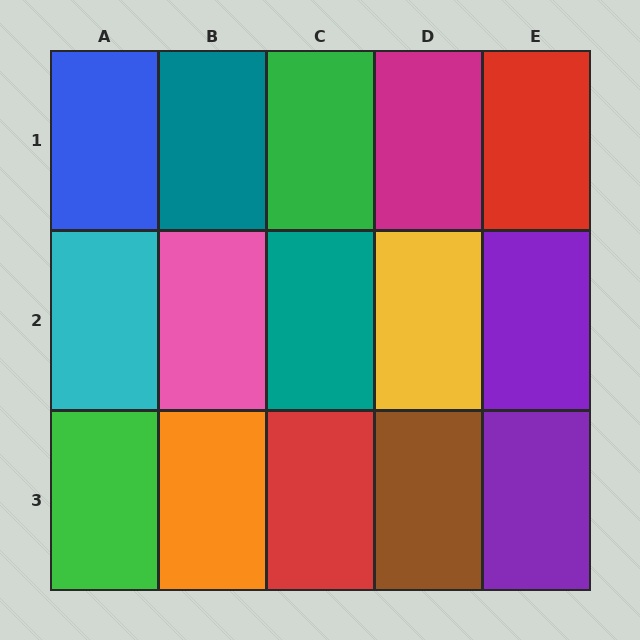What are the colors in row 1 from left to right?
Blue, teal, green, magenta, red.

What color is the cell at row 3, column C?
Red.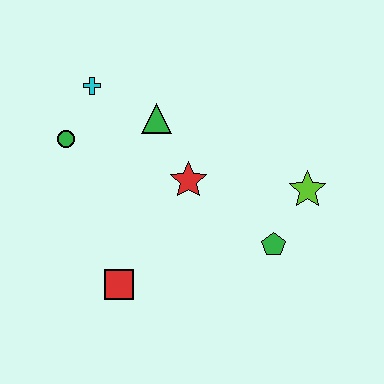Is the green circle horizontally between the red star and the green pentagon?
No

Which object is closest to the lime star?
The green pentagon is closest to the lime star.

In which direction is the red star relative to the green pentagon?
The red star is to the left of the green pentagon.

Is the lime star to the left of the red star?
No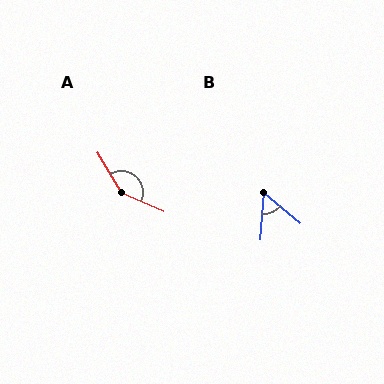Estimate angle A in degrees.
Approximately 145 degrees.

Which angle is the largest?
A, at approximately 145 degrees.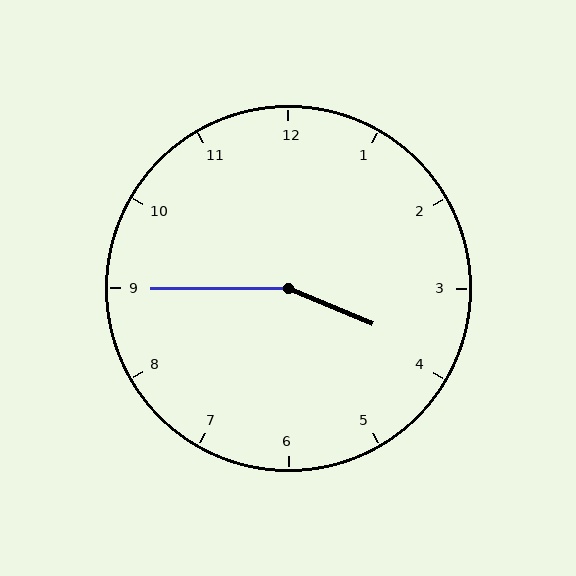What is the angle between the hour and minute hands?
Approximately 158 degrees.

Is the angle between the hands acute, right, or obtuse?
It is obtuse.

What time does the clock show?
3:45.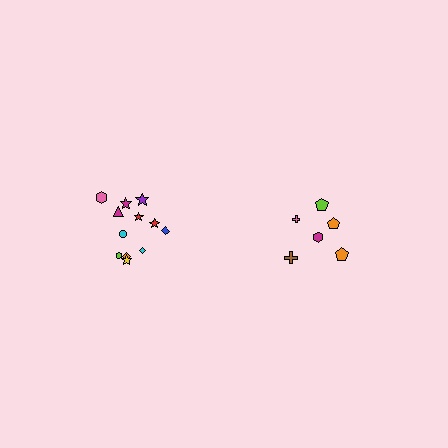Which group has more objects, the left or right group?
The left group.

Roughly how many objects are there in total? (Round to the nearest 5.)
Roughly 20 objects in total.